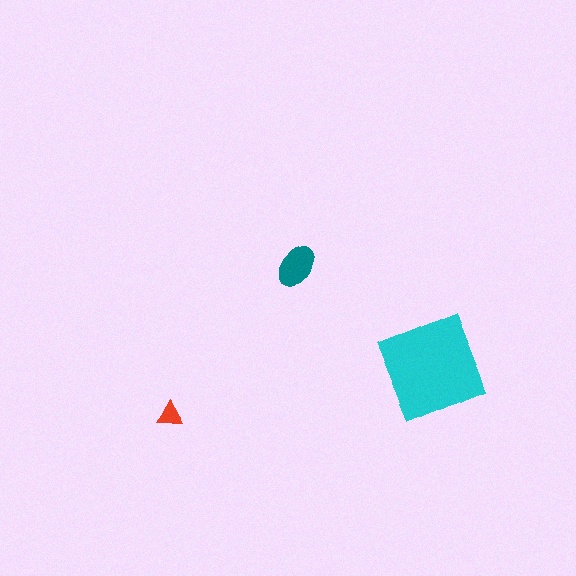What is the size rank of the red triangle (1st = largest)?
3rd.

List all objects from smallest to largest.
The red triangle, the teal ellipse, the cyan square.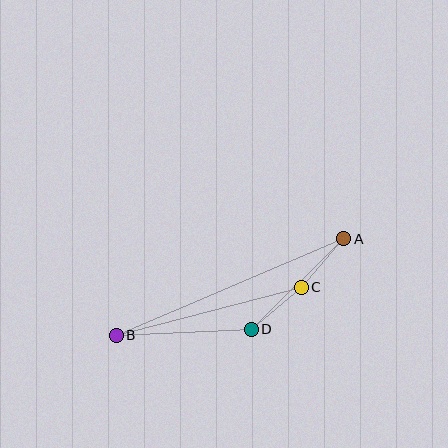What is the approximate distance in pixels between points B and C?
The distance between B and C is approximately 191 pixels.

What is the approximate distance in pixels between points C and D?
The distance between C and D is approximately 65 pixels.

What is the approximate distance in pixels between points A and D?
The distance between A and D is approximately 129 pixels.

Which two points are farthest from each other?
Points A and B are farthest from each other.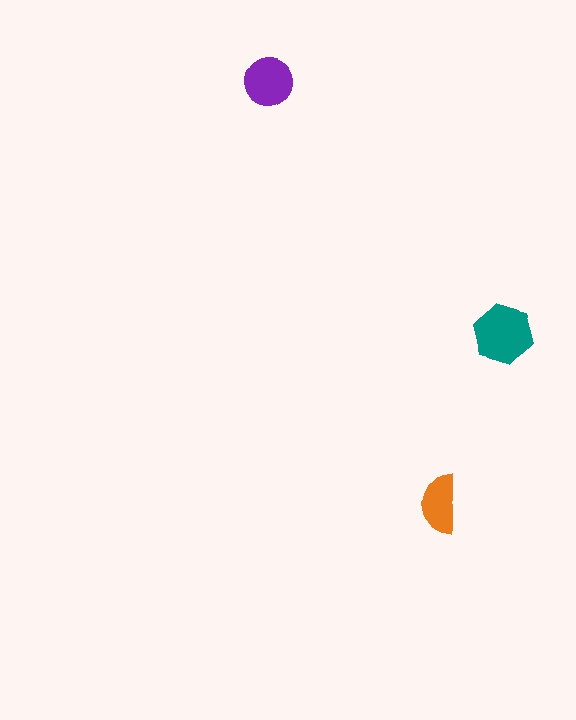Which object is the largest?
The teal hexagon.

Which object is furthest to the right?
The teal hexagon is rightmost.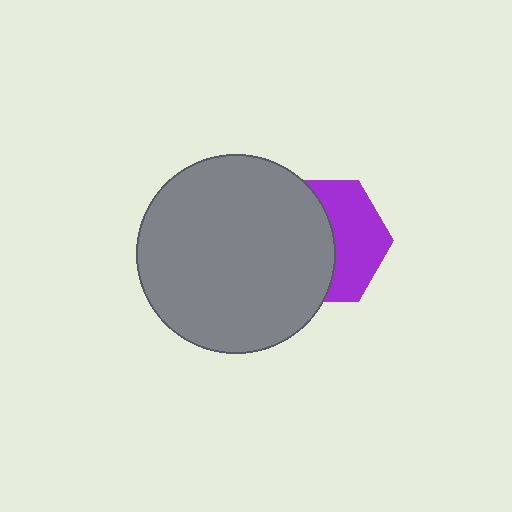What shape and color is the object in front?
The object in front is a gray circle.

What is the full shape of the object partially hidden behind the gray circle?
The partially hidden object is a purple hexagon.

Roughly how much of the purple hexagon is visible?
About half of it is visible (roughly 46%).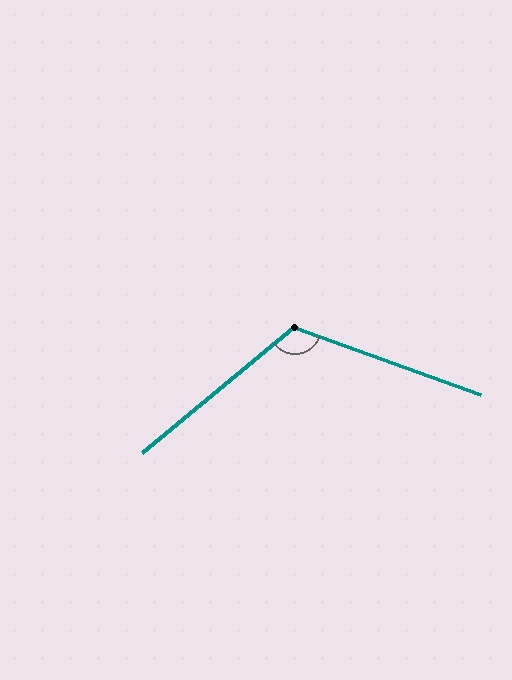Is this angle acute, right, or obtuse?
It is obtuse.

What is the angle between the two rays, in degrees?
Approximately 120 degrees.